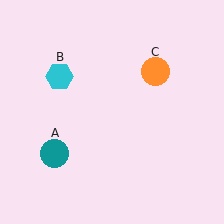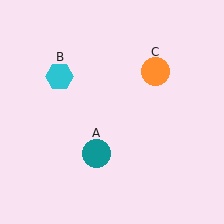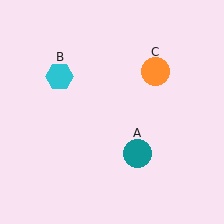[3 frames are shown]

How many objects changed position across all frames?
1 object changed position: teal circle (object A).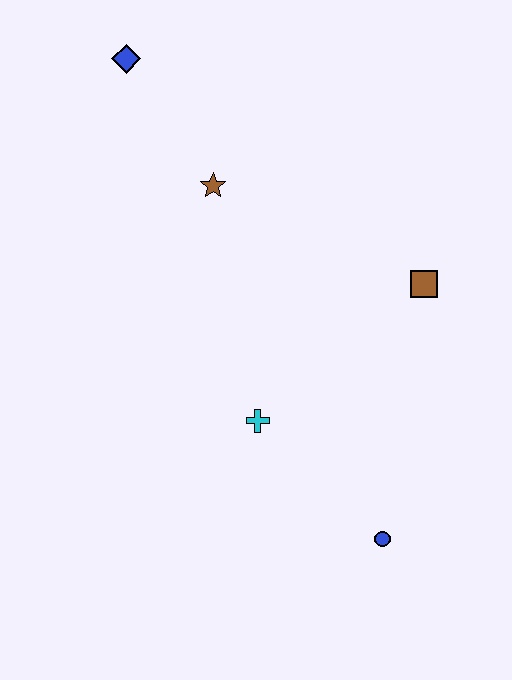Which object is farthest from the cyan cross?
The blue diamond is farthest from the cyan cross.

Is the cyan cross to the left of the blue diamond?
No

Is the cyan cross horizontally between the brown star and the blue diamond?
No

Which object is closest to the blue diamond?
The brown star is closest to the blue diamond.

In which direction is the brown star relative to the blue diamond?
The brown star is below the blue diamond.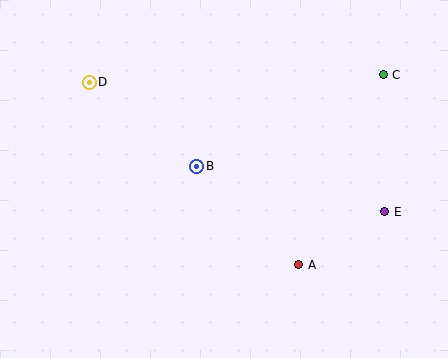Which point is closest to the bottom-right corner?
Point E is closest to the bottom-right corner.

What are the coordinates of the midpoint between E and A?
The midpoint between E and A is at (342, 238).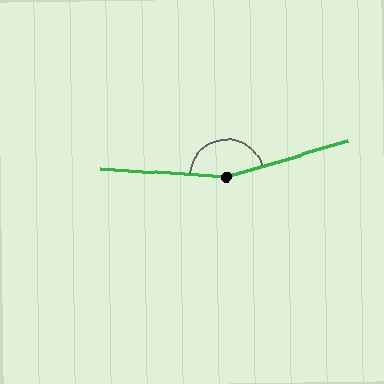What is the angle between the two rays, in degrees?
Approximately 160 degrees.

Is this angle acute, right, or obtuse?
It is obtuse.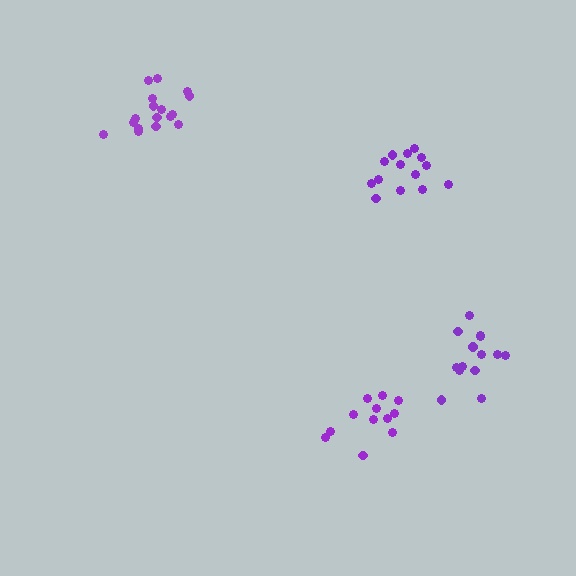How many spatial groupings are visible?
There are 4 spatial groupings.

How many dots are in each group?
Group 1: 14 dots, Group 2: 12 dots, Group 3: 14 dots, Group 4: 17 dots (57 total).